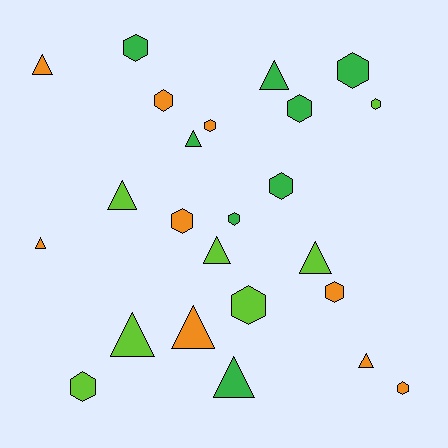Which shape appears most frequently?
Hexagon, with 13 objects.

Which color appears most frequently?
Orange, with 9 objects.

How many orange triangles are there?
There are 4 orange triangles.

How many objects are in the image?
There are 24 objects.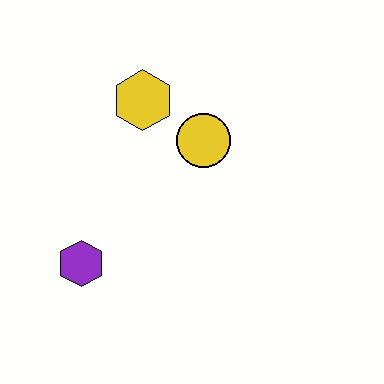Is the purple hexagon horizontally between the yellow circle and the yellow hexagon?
No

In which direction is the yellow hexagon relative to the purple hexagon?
The yellow hexagon is above the purple hexagon.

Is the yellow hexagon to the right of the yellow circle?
No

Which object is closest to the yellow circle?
The yellow hexagon is closest to the yellow circle.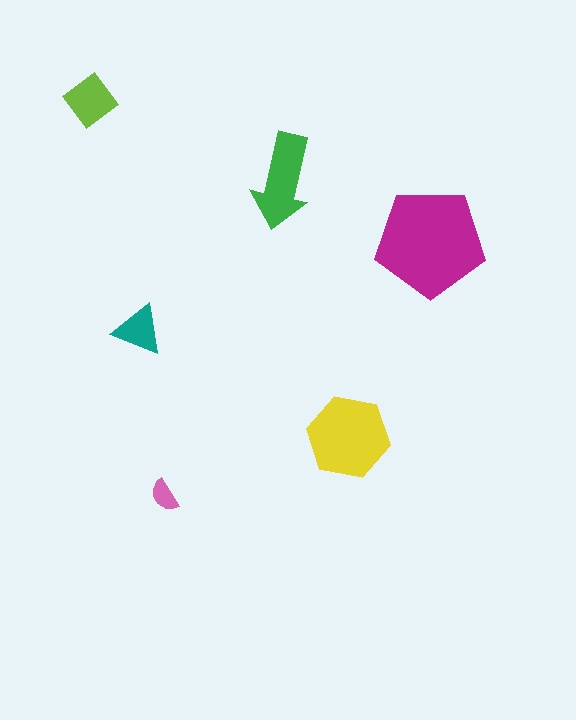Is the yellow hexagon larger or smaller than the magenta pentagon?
Smaller.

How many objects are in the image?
There are 6 objects in the image.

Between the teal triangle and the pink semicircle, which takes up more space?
The teal triangle.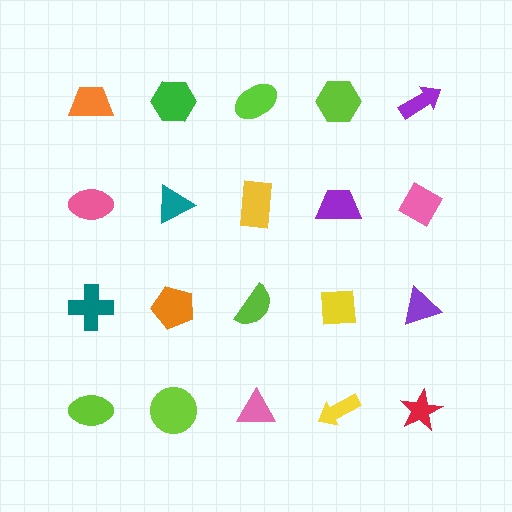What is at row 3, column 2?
An orange pentagon.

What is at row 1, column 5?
A purple arrow.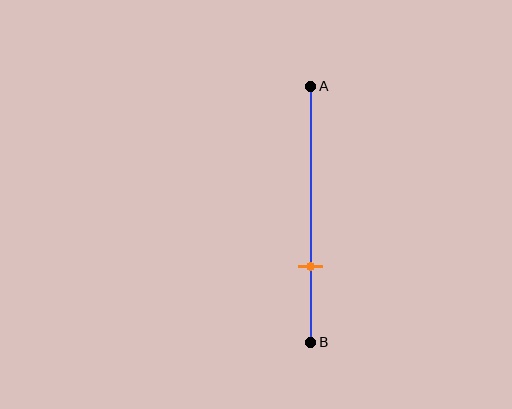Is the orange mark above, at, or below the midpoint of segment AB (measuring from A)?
The orange mark is below the midpoint of segment AB.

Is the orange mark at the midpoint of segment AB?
No, the mark is at about 70% from A, not at the 50% midpoint.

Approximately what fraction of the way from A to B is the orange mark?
The orange mark is approximately 70% of the way from A to B.